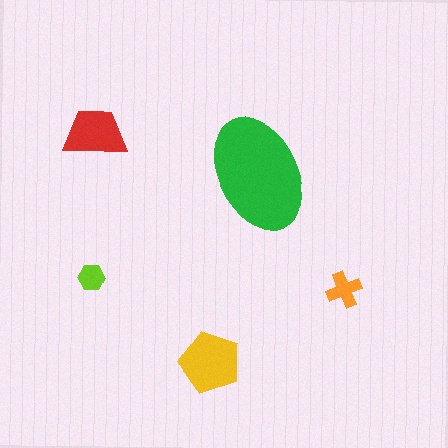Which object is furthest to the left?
The lime hexagon is leftmost.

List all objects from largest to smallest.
The green ellipse, the yellow pentagon, the red trapezoid, the orange cross, the lime hexagon.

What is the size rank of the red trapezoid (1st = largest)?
3rd.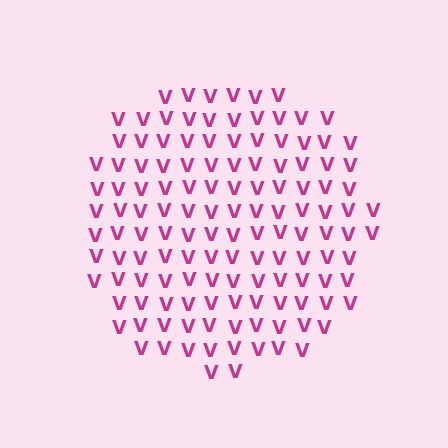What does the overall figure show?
The overall figure shows a circle.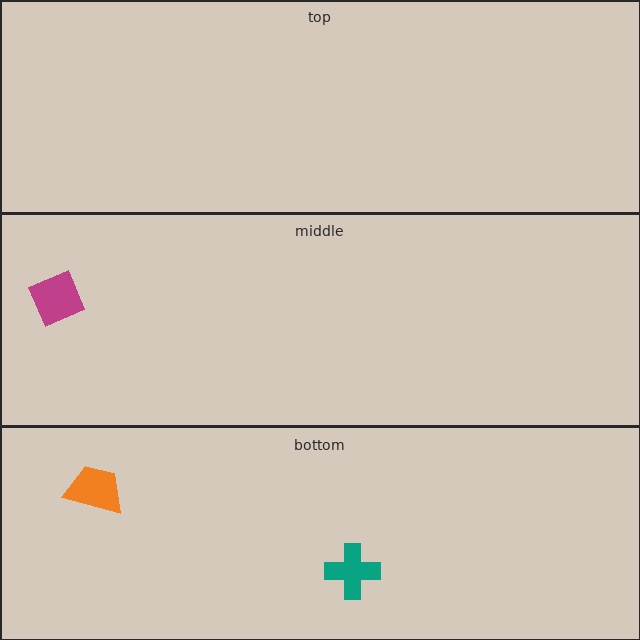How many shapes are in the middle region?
1.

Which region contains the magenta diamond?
The middle region.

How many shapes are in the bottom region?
2.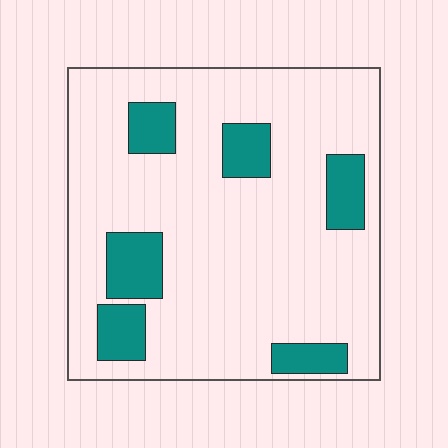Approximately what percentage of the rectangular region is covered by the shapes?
Approximately 15%.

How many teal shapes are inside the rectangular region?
6.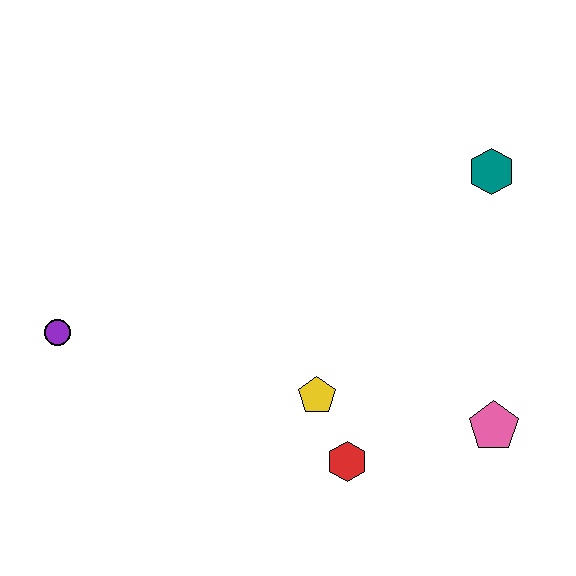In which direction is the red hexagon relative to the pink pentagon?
The red hexagon is to the left of the pink pentagon.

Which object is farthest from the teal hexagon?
The purple circle is farthest from the teal hexagon.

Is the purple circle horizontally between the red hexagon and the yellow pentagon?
No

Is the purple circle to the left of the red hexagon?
Yes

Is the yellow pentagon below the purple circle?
Yes